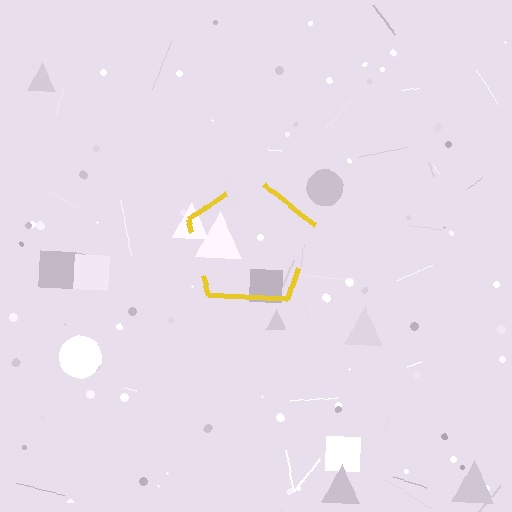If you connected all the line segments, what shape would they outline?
They would outline a pentagon.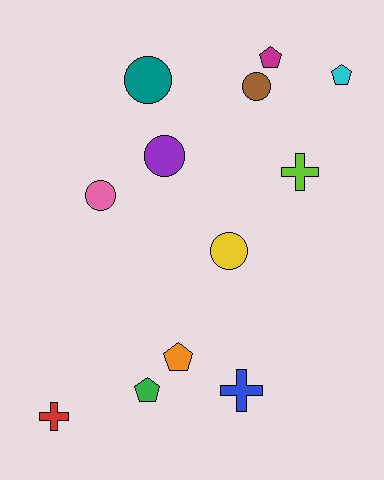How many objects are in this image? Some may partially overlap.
There are 12 objects.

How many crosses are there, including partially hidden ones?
There are 3 crosses.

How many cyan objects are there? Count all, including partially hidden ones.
There is 1 cyan object.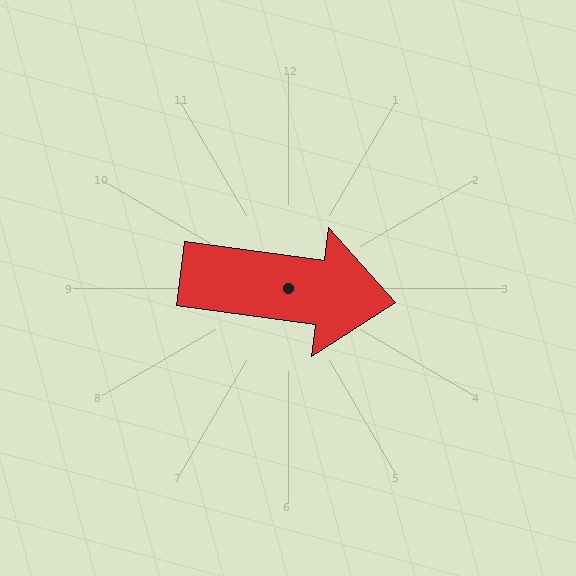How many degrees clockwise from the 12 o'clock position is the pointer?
Approximately 98 degrees.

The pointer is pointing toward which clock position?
Roughly 3 o'clock.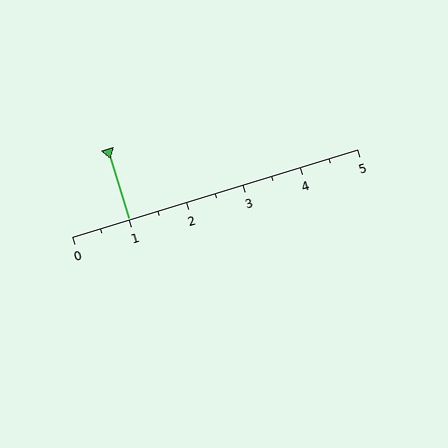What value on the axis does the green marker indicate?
The marker indicates approximately 1.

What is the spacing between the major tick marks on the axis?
The major ticks are spaced 1 apart.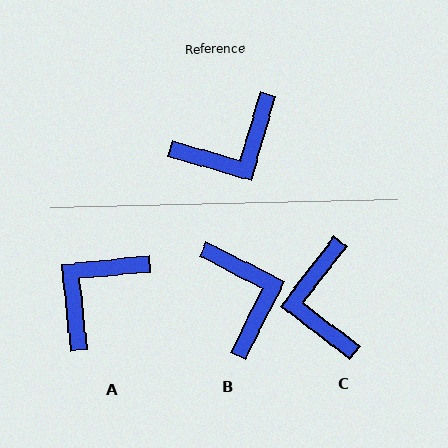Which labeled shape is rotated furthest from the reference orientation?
A, about 158 degrees away.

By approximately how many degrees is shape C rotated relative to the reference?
Approximately 111 degrees clockwise.